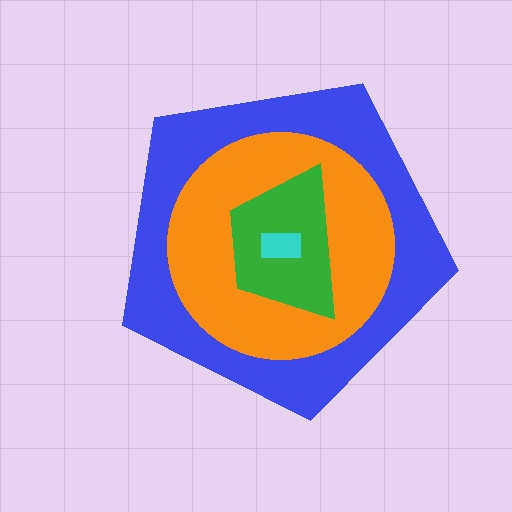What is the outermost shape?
The blue pentagon.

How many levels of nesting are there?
4.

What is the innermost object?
The cyan rectangle.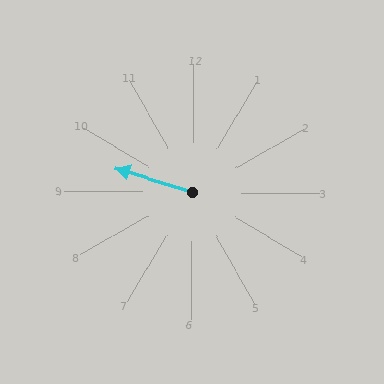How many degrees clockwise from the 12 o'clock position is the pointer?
Approximately 287 degrees.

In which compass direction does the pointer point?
West.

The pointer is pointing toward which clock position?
Roughly 10 o'clock.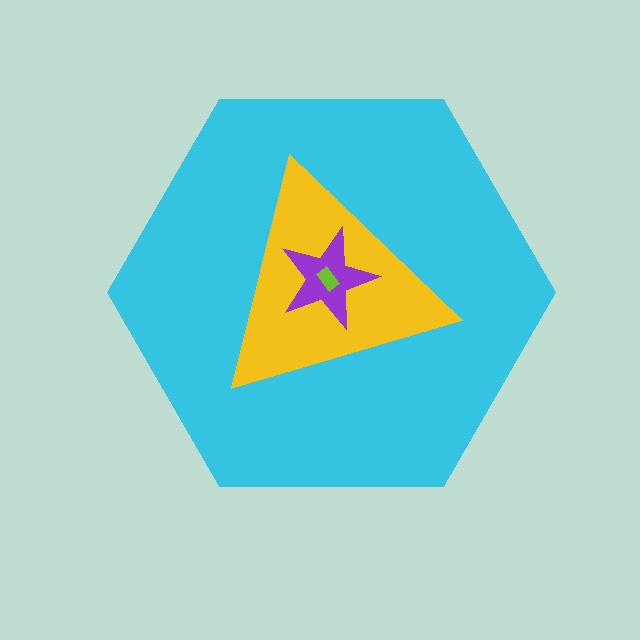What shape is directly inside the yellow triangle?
The purple star.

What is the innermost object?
The lime rectangle.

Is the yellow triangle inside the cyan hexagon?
Yes.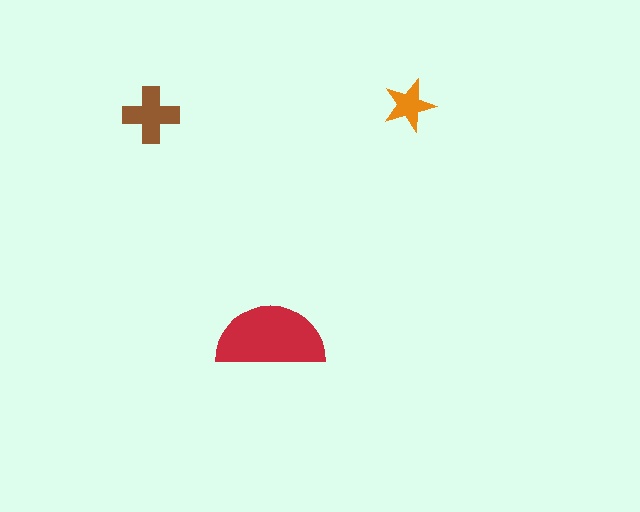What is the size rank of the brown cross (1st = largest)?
2nd.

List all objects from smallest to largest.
The orange star, the brown cross, the red semicircle.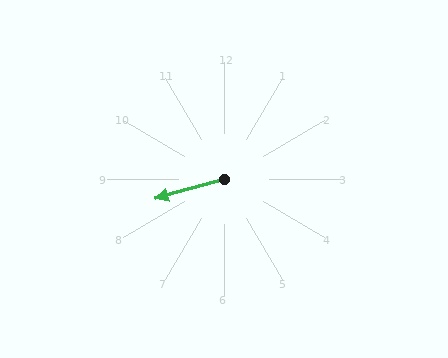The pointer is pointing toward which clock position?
Roughly 8 o'clock.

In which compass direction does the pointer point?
West.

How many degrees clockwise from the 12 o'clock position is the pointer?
Approximately 254 degrees.